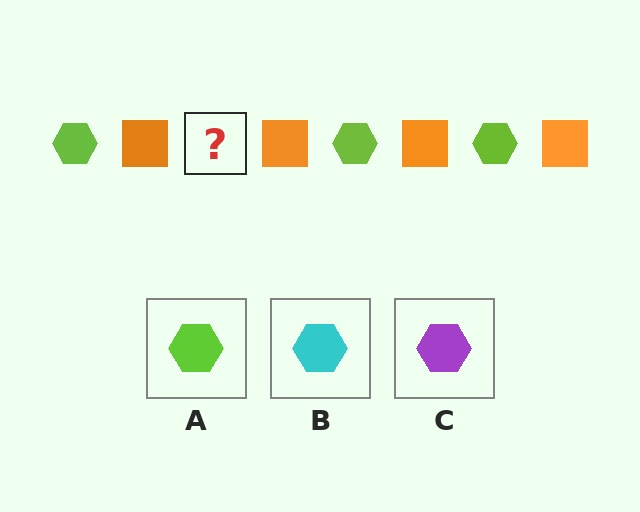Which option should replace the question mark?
Option A.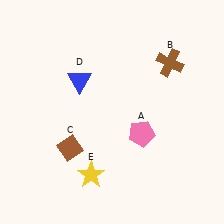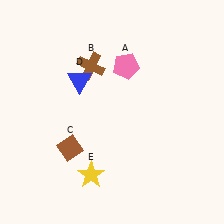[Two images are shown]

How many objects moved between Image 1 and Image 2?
2 objects moved between the two images.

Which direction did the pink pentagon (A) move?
The pink pentagon (A) moved up.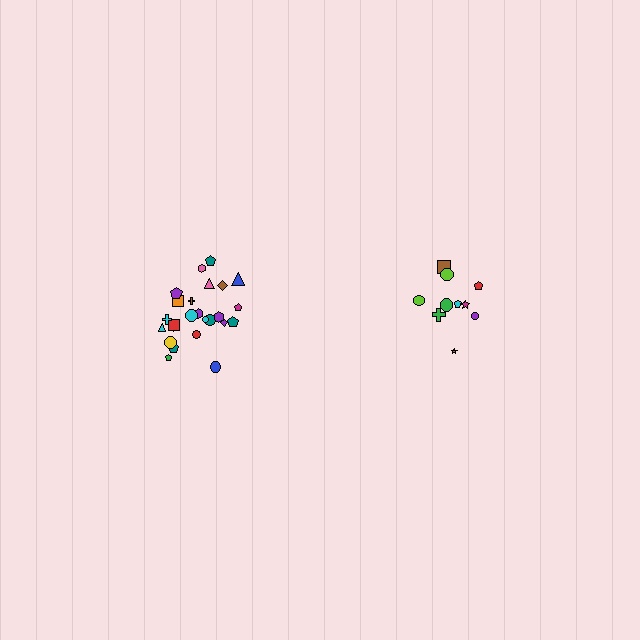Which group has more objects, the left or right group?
The left group.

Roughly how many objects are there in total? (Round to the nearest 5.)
Roughly 35 objects in total.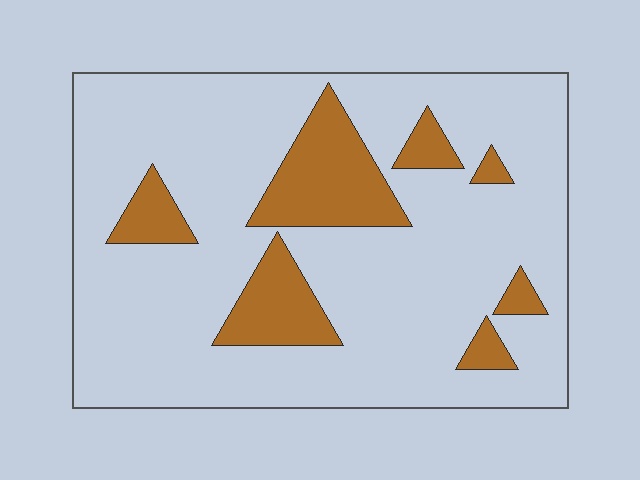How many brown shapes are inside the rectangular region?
7.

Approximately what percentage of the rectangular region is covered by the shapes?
Approximately 20%.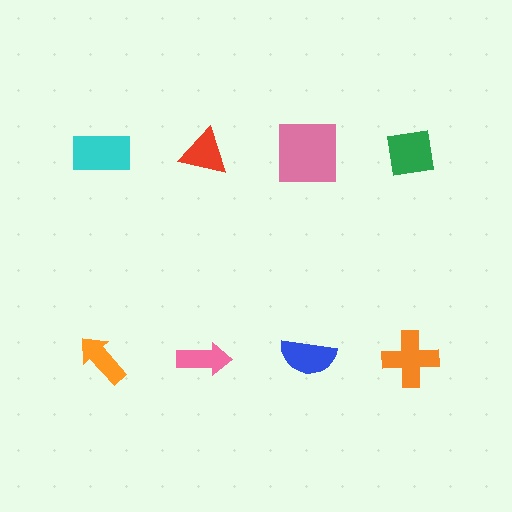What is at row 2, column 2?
A pink arrow.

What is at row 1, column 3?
A pink square.